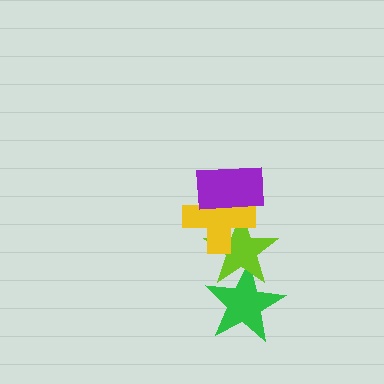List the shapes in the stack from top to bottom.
From top to bottom: the purple rectangle, the yellow cross, the lime star, the green star.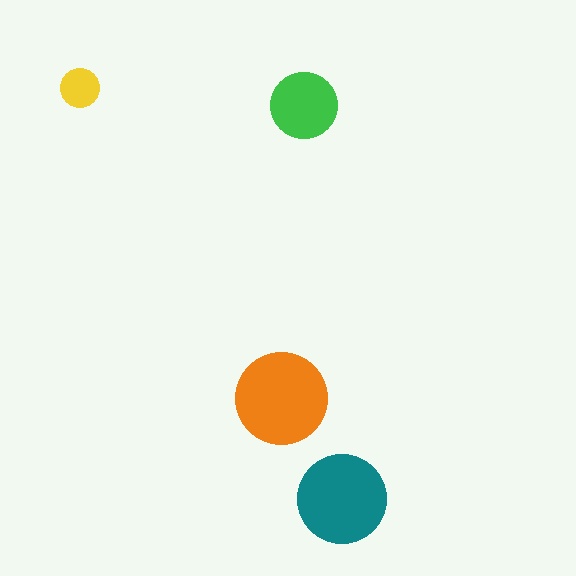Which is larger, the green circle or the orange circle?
The orange one.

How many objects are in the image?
There are 4 objects in the image.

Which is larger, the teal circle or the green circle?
The teal one.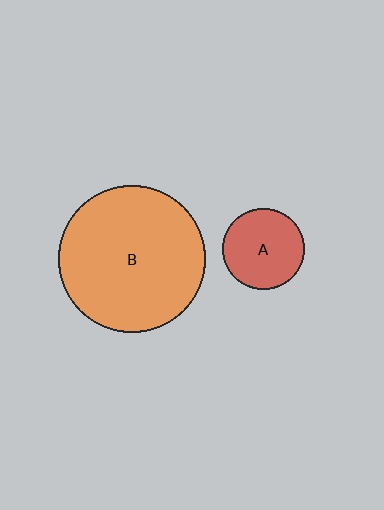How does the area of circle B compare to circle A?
Approximately 3.3 times.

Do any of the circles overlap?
No, none of the circles overlap.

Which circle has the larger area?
Circle B (orange).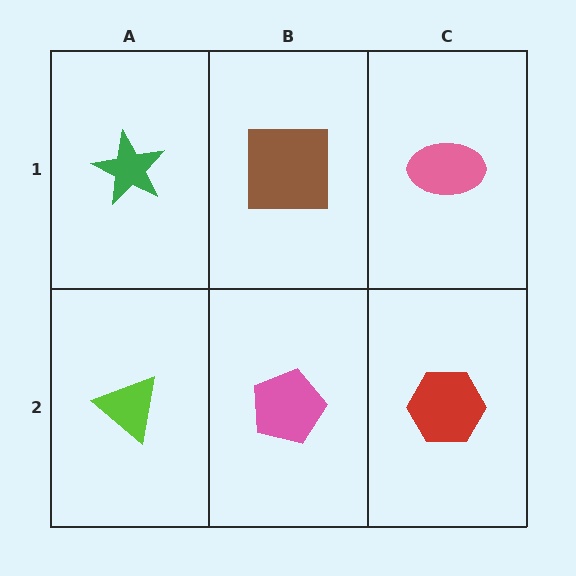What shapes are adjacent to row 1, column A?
A lime triangle (row 2, column A), a brown square (row 1, column B).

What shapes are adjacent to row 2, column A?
A green star (row 1, column A), a pink pentagon (row 2, column B).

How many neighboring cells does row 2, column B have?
3.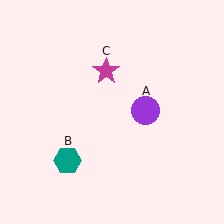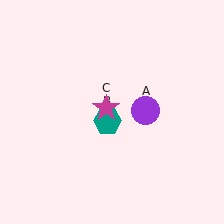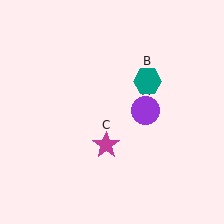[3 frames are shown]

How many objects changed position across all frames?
2 objects changed position: teal hexagon (object B), magenta star (object C).